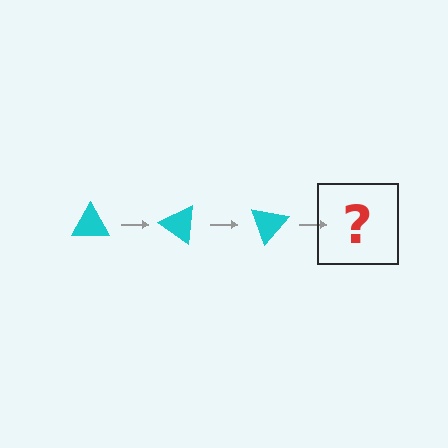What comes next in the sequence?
The next element should be a cyan triangle rotated 105 degrees.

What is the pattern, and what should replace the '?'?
The pattern is that the triangle rotates 35 degrees each step. The '?' should be a cyan triangle rotated 105 degrees.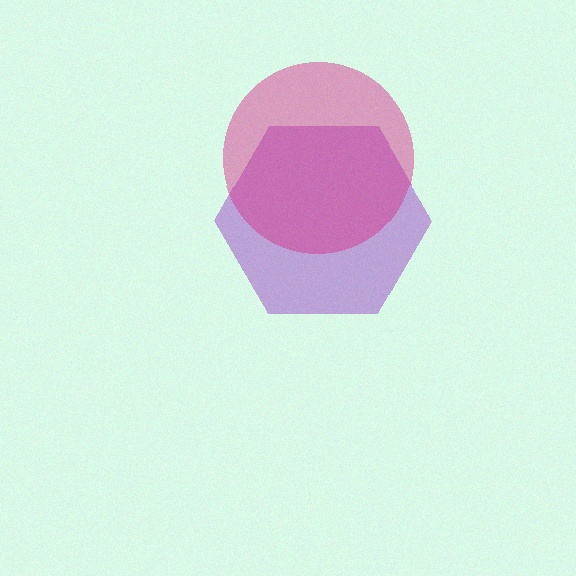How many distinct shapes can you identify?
There are 2 distinct shapes: a purple hexagon, a magenta circle.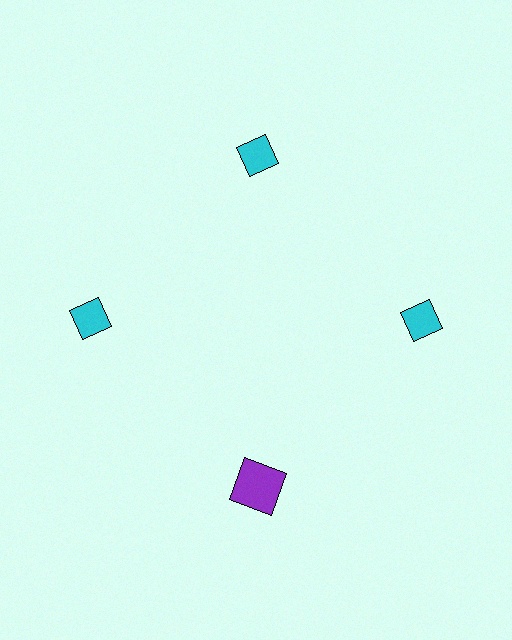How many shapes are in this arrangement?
There are 4 shapes arranged in a ring pattern.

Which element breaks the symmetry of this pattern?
The purple square at roughly the 6 o'clock position breaks the symmetry. All other shapes are cyan diamonds.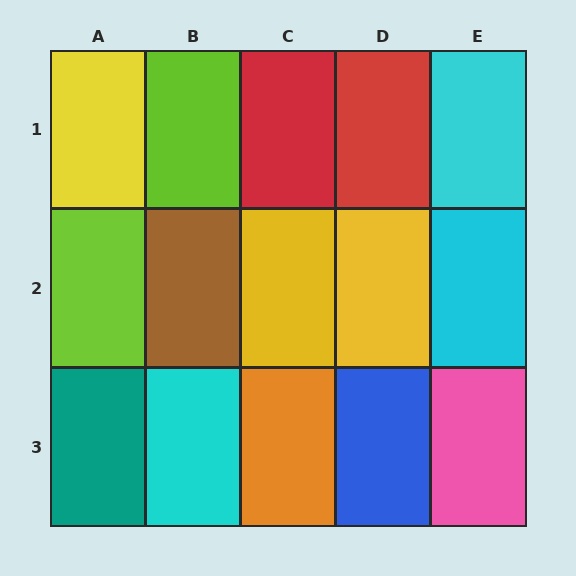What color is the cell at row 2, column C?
Yellow.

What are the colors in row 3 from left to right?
Teal, cyan, orange, blue, pink.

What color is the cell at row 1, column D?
Red.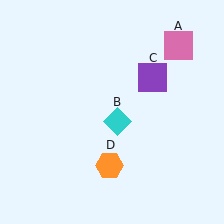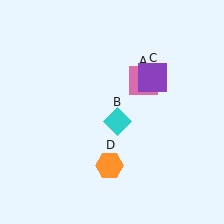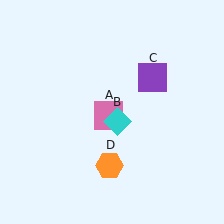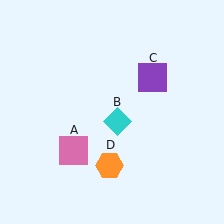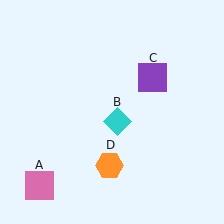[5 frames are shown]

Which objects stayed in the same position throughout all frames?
Cyan diamond (object B) and purple square (object C) and orange hexagon (object D) remained stationary.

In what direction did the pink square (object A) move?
The pink square (object A) moved down and to the left.